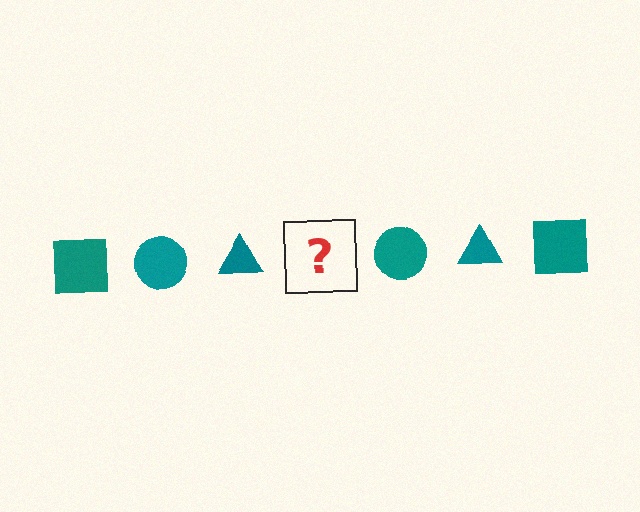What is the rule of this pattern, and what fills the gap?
The rule is that the pattern cycles through square, circle, triangle shapes in teal. The gap should be filled with a teal square.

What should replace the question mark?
The question mark should be replaced with a teal square.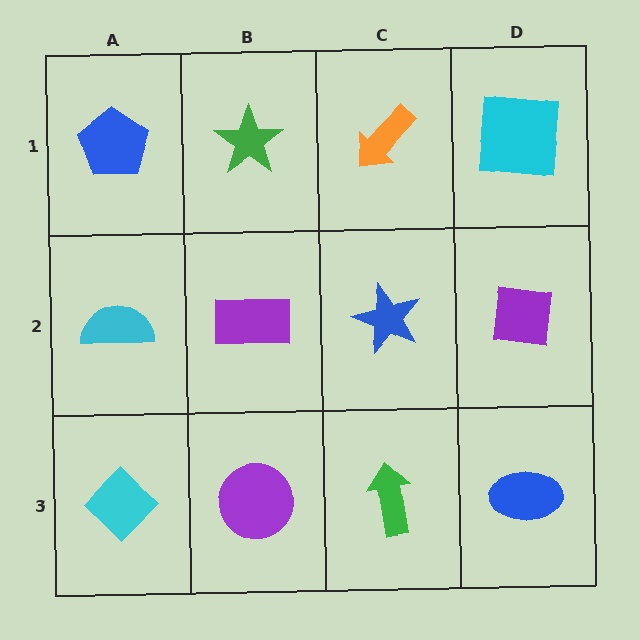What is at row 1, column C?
An orange arrow.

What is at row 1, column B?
A green star.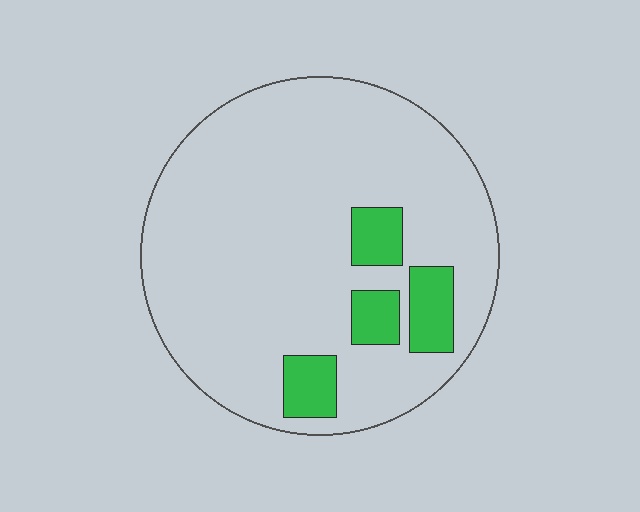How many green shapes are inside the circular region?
4.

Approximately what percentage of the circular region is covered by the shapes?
Approximately 15%.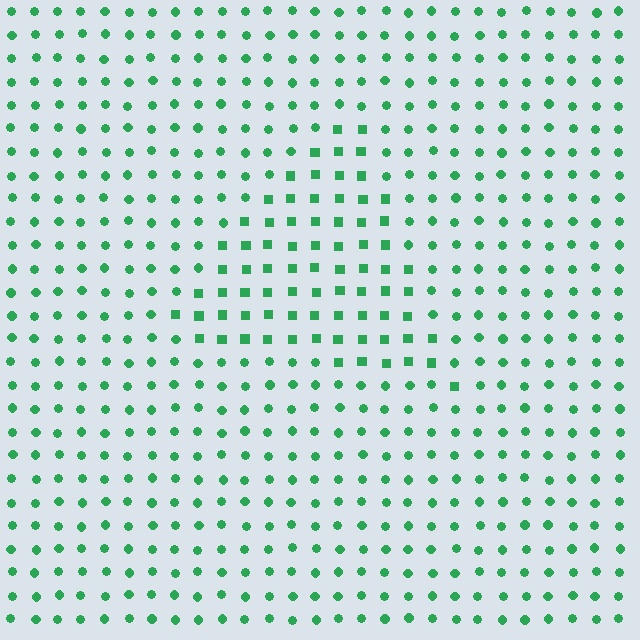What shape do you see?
I see a triangle.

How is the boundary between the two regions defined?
The boundary is defined by a change in element shape: squares inside vs. circles outside. All elements share the same color and spacing.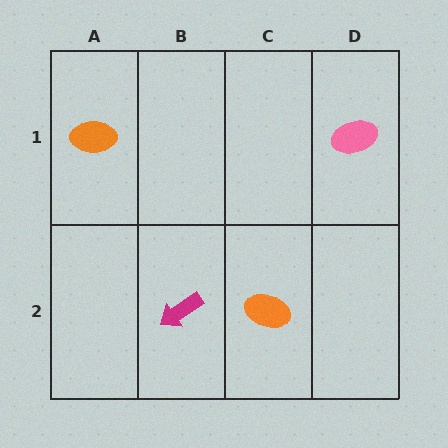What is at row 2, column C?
An orange ellipse.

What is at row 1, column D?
A pink ellipse.